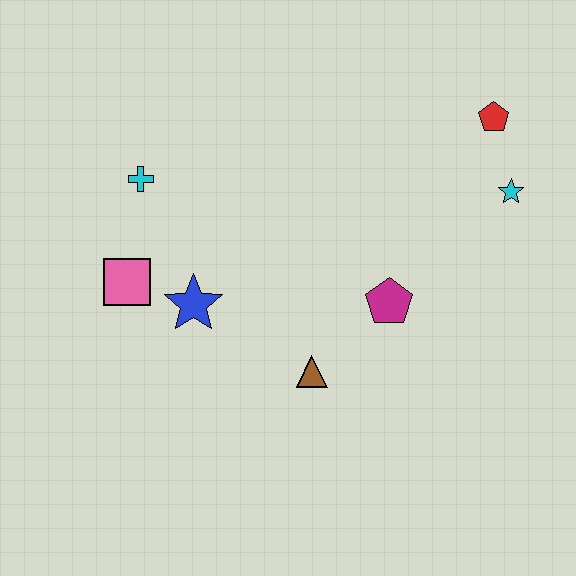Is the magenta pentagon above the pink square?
No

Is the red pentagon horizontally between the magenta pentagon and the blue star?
No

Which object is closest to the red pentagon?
The cyan star is closest to the red pentagon.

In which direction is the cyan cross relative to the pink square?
The cyan cross is above the pink square.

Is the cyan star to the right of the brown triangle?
Yes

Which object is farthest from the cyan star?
The pink square is farthest from the cyan star.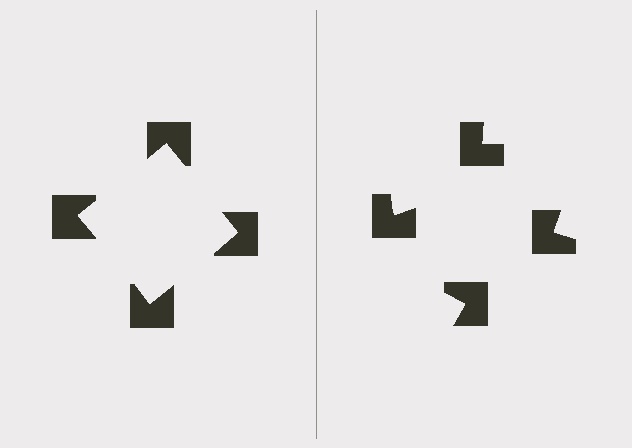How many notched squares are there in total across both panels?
8 — 4 on each side.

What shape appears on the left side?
An illusory square.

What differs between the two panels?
The notched squares are positioned identically on both sides; only the wedge orientations differ. On the left they align to a square; on the right they are misaligned.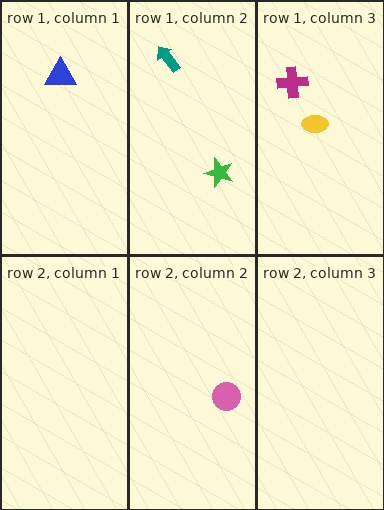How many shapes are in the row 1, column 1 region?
1.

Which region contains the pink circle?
The row 2, column 2 region.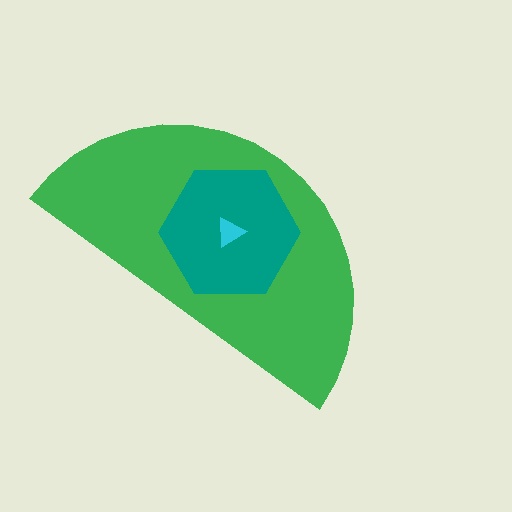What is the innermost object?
The cyan triangle.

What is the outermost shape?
The green semicircle.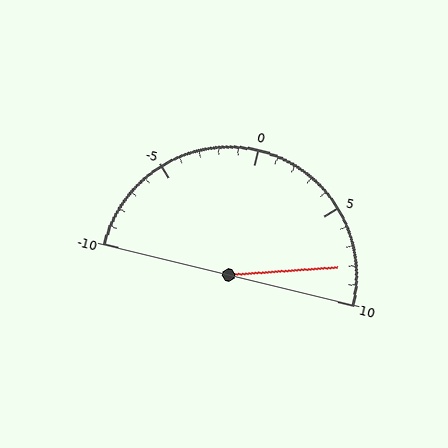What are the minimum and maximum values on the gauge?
The gauge ranges from -10 to 10.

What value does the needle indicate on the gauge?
The needle indicates approximately 8.